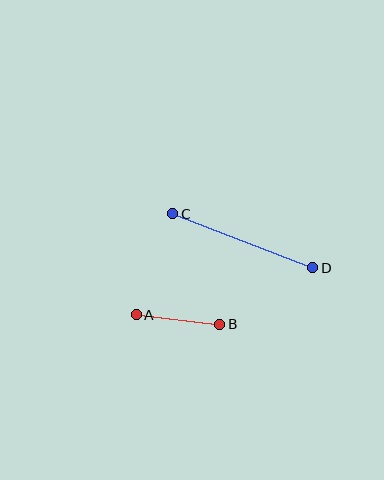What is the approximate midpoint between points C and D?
The midpoint is at approximately (243, 241) pixels.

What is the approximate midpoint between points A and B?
The midpoint is at approximately (178, 319) pixels.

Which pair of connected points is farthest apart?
Points C and D are farthest apart.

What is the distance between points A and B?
The distance is approximately 84 pixels.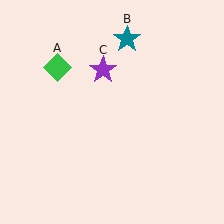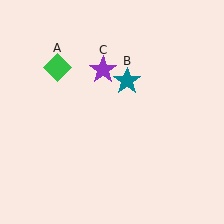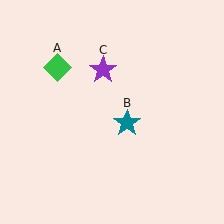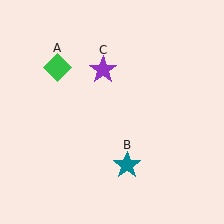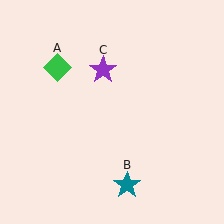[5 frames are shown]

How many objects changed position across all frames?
1 object changed position: teal star (object B).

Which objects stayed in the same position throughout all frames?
Green diamond (object A) and purple star (object C) remained stationary.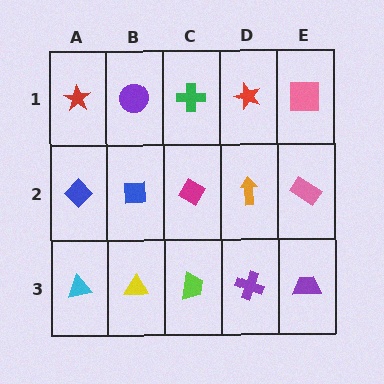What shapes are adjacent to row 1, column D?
An orange arrow (row 2, column D), a green cross (row 1, column C), a pink square (row 1, column E).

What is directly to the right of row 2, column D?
A pink rectangle.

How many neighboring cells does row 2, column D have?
4.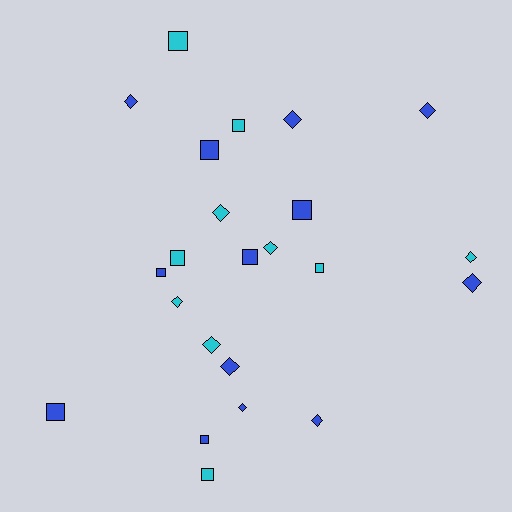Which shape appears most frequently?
Diamond, with 12 objects.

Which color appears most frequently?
Blue, with 13 objects.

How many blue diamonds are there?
There are 7 blue diamonds.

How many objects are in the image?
There are 23 objects.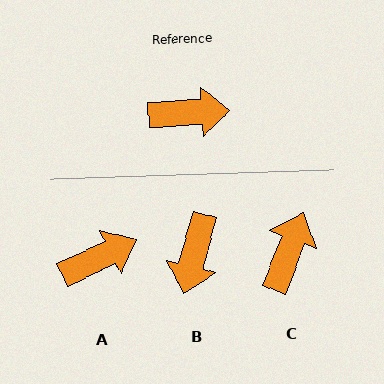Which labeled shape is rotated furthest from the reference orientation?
B, about 109 degrees away.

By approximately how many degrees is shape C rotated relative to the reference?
Approximately 66 degrees counter-clockwise.